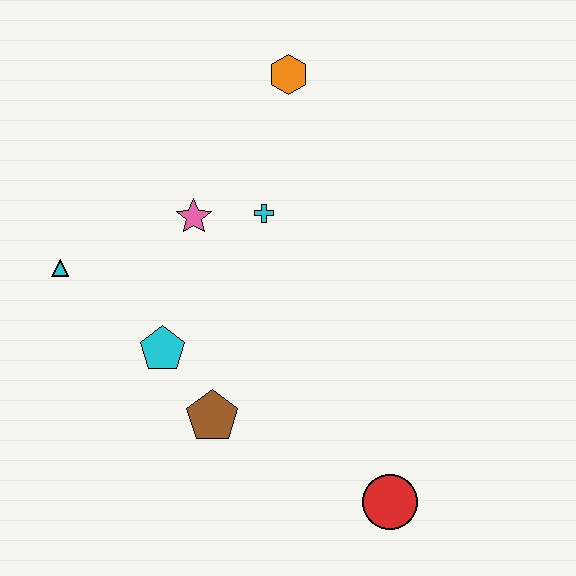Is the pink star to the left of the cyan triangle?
No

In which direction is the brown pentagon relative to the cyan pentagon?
The brown pentagon is below the cyan pentagon.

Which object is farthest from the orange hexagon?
The red circle is farthest from the orange hexagon.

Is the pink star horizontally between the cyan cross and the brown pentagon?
No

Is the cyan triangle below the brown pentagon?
No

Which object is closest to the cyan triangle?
The cyan pentagon is closest to the cyan triangle.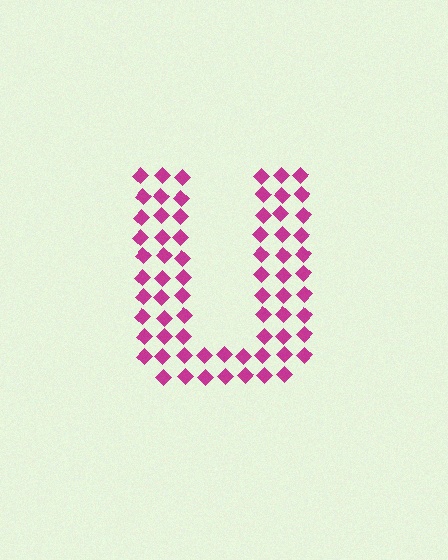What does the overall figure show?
The overall figure shows the letter U.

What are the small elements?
The small elements are diamonds.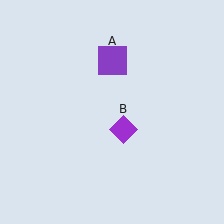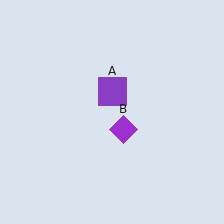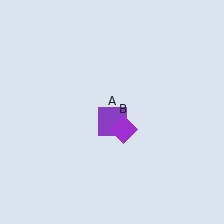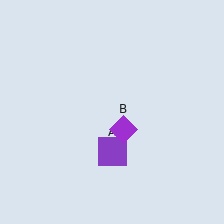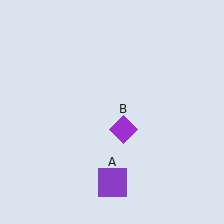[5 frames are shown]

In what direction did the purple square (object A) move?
The purple square (object A) moved down.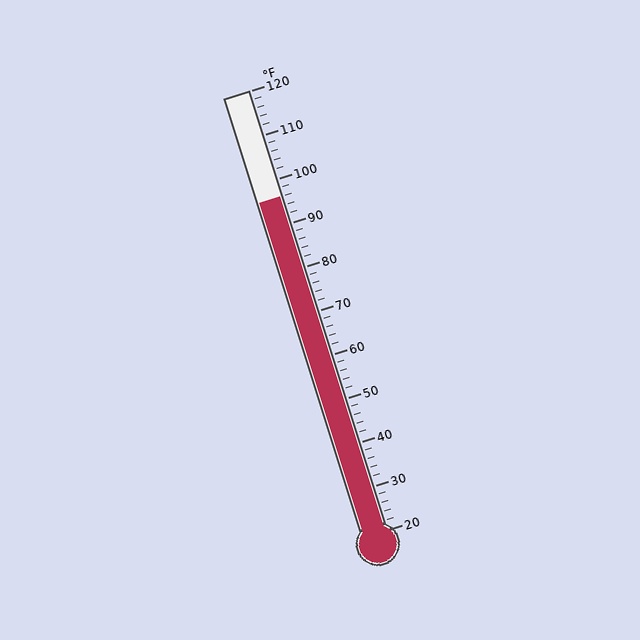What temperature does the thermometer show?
The thermometer shows approximately 96°F.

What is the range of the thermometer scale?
The thermometer scale ranges from 20°F to 120°F.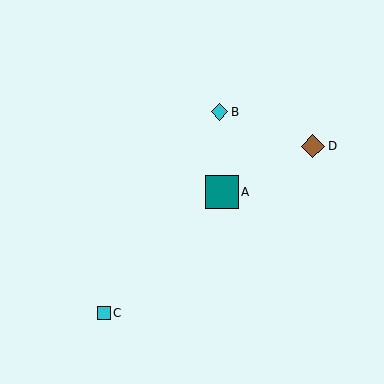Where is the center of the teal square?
The center of the teal square is at (222, 192).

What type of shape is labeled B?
Shape B is a cyan diamond.